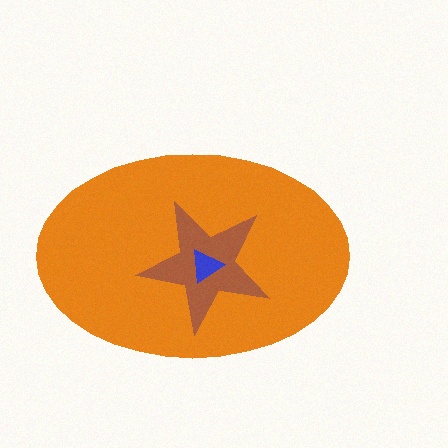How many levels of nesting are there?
3.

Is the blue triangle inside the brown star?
Yes.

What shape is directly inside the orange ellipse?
The brown star.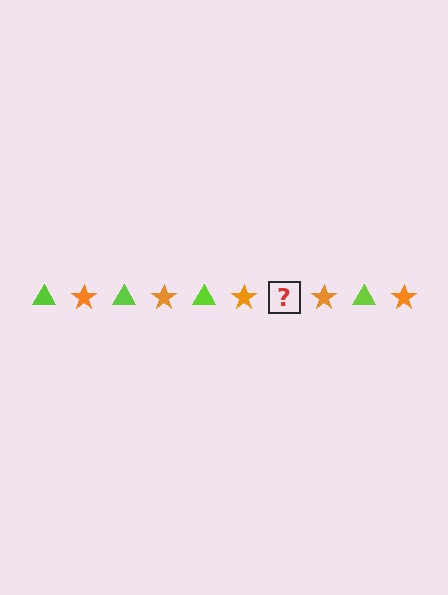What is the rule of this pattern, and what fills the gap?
The rule is that the pattern alternates between lime triangle and orange star. The gap should be filled with a lime triangle.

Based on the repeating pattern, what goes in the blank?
The blank should be a lime triangle.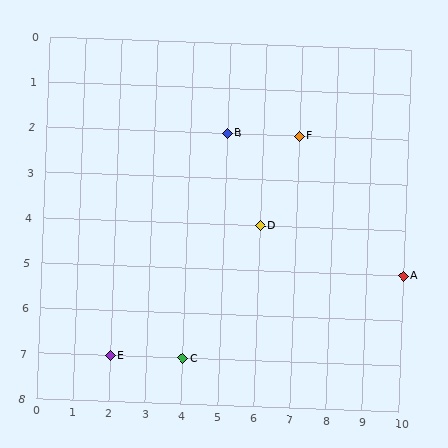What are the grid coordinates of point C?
Point C is at grid coordinates (4, 7).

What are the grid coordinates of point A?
Point A is at grid coordinates (10, 5).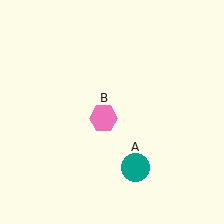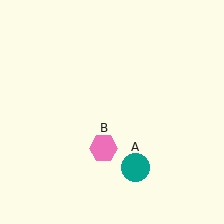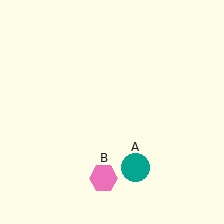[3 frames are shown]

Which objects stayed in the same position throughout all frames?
Teal circle (object A) remained stationary.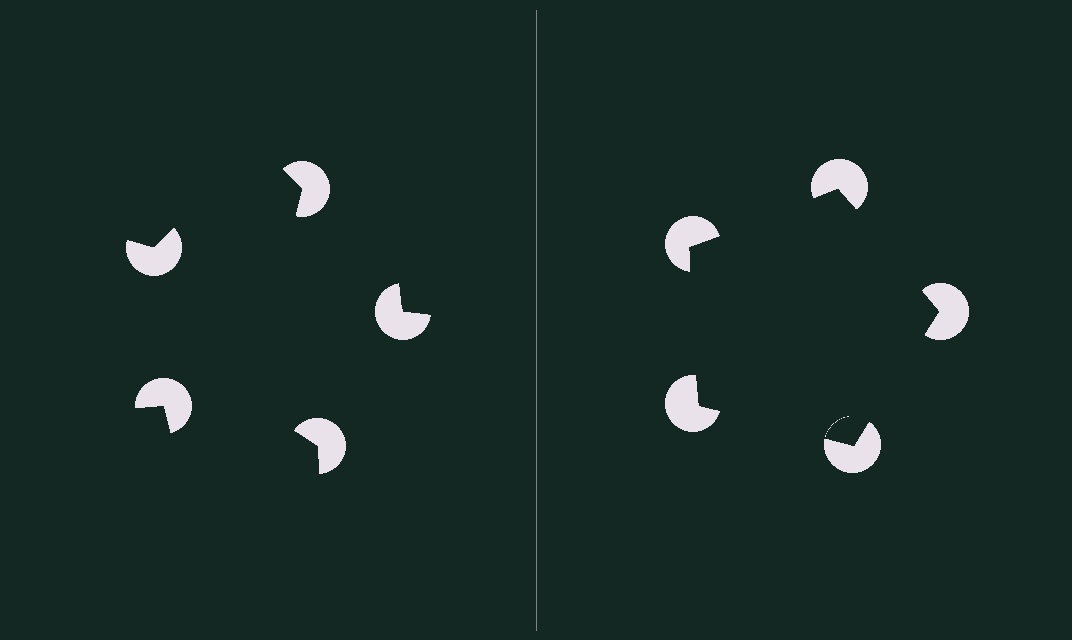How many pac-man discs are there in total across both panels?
10 — 5 on each side.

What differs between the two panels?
The pac-man discs are positioned identically on both sides; only the wedge orientations differ. On the right they align to a pentagon; on the left they are misaligned.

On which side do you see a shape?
An illusory pentagon appears on the right side. On the left side the wedge cuts are rotated, so no coherent shape forms.